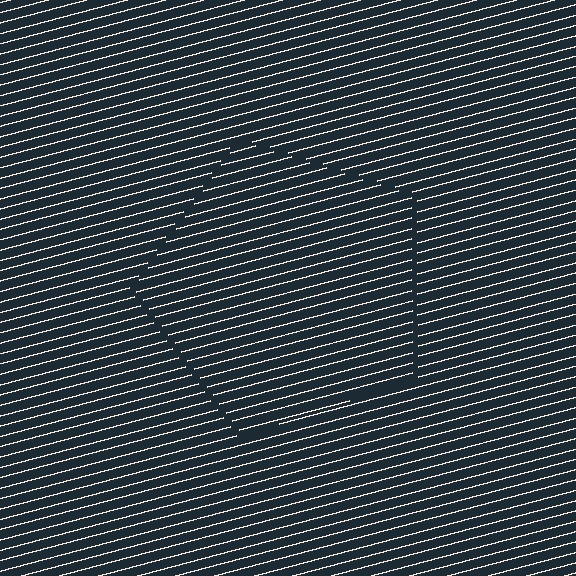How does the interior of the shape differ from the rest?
The interior of the shape contains the same grating, shifted by half a period — the contour is defined by the phase discontinuity where line-ends from the inner and outer gratings abut.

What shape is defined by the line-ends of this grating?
An illusory pentagon. The interior of the shape contains the same grating, shifted by half a period — the contour is defined by the phase discontinuity where line-ends from the inner and outer gratings abut.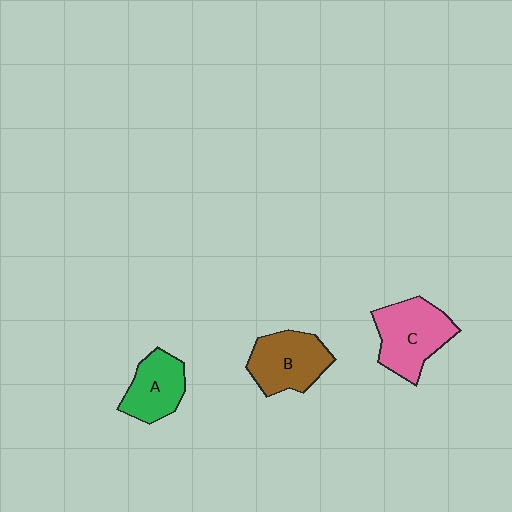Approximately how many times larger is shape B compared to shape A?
Approximately 1.2 times.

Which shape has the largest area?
Shape C (pink).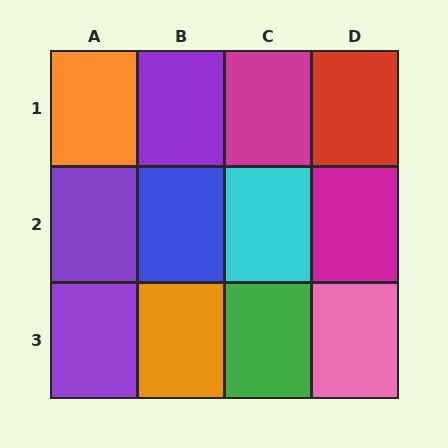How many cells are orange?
2 cells are orange.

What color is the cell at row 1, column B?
Purple.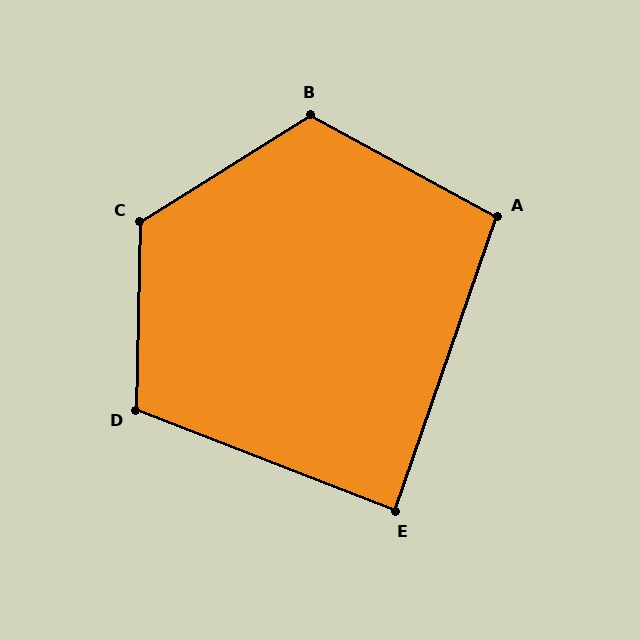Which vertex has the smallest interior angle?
E, at approximately 88 degrees.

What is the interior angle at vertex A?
Approximately 99 degrees (obtuse).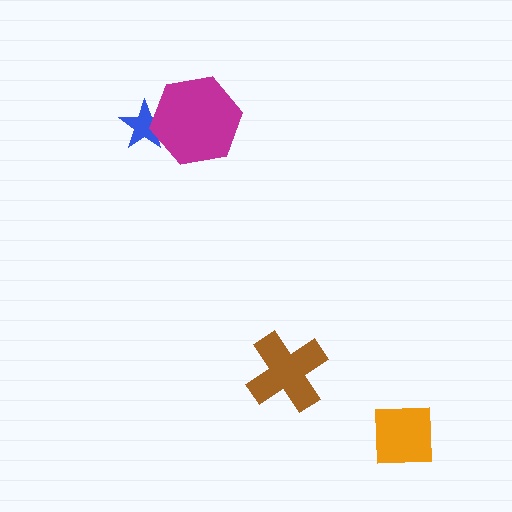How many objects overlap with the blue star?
1 object overlaps with the blue star.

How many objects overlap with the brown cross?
0 objects overlap with the brown cross.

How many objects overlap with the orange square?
0 objects overlap with the orange square.